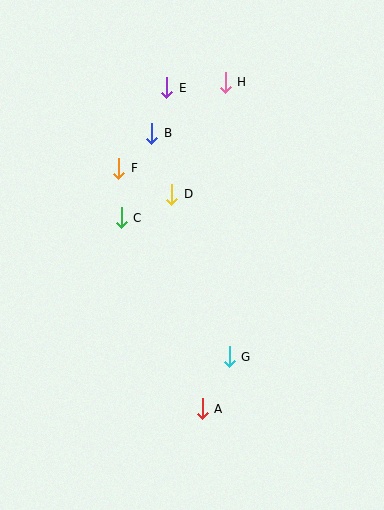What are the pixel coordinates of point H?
Point H is at (225, 82).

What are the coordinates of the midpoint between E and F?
The midpoint between E and F is at (143, 128).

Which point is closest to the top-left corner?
Point E is closest to the top-left corner.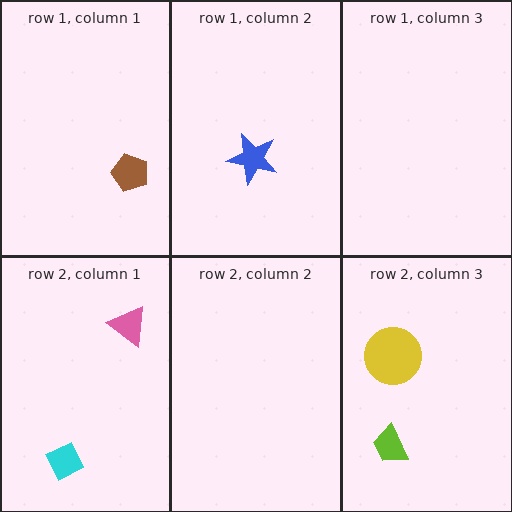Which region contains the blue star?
The row 1, column 2 region.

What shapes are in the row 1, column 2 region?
The blue star.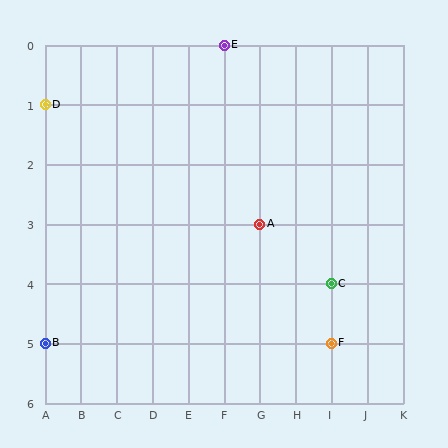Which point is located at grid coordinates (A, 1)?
Point D is at (A, 1).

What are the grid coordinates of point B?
Point B is at grid coordinates (A, 5).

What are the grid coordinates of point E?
Point E is at grid coordinates (F, 0).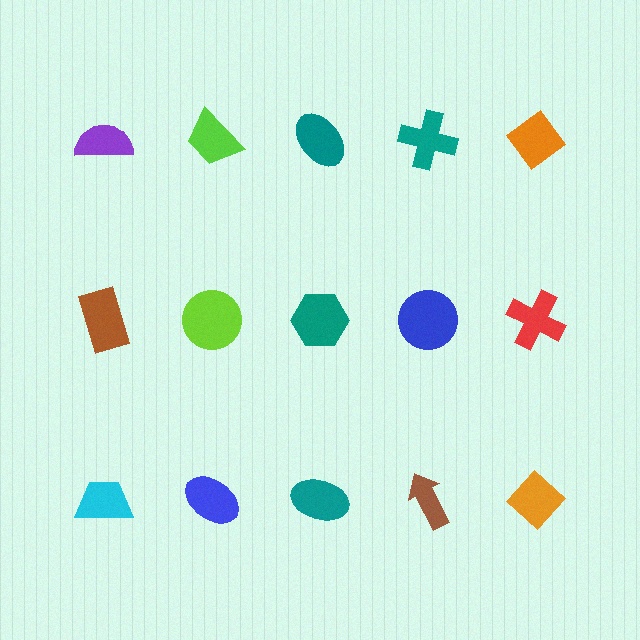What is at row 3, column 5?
An orange diamond.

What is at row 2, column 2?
A lime circle.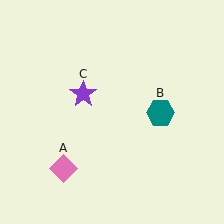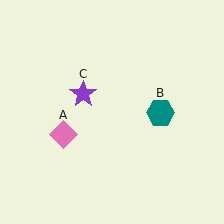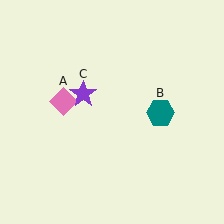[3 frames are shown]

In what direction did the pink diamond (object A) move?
The pink diamond (object A) moved up.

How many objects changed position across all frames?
1 object changed position: pink diamond (object A).